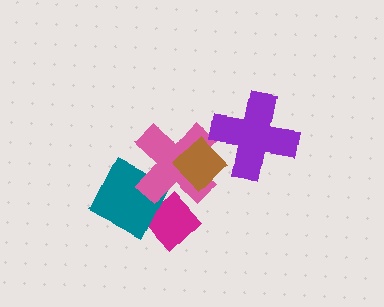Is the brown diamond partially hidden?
Yes, it is partially covered by another shape.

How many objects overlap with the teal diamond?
2 objects overlap with the teal diamond.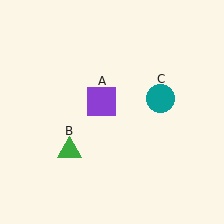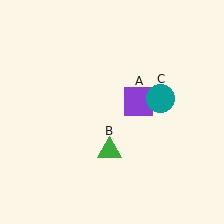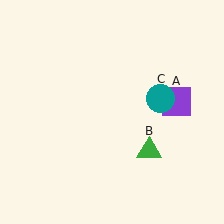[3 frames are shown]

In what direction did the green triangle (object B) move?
The green triangle (object B) moved right.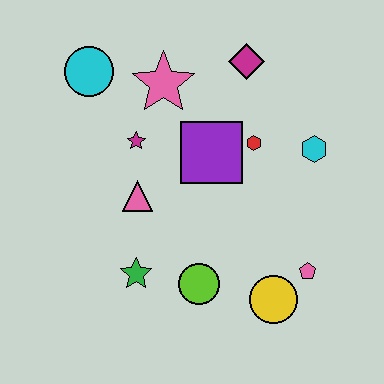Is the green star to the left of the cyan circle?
No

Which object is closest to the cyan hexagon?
The red hexagon is closest to the cyan hexagon.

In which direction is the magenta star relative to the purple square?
The magenta star is to the left of the purple square.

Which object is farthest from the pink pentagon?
The cyan circle is farthest from the pink pentagon.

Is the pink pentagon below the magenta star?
Yes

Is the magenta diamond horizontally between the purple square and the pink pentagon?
Yes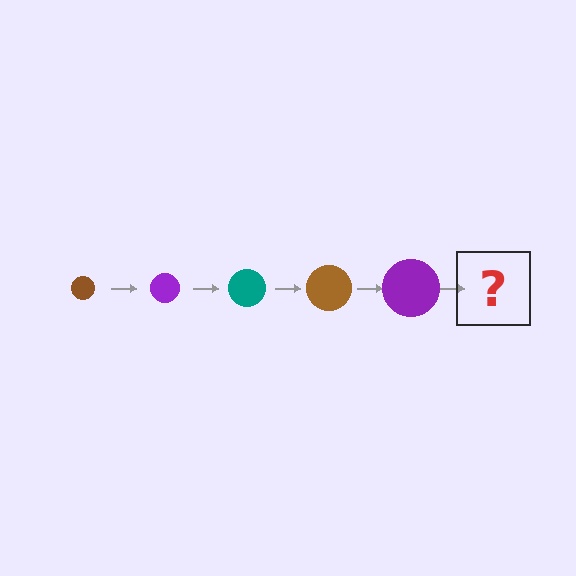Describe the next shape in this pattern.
It should be a teal circle, larger than the previous one.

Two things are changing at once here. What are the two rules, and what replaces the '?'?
The two rules are that the circle grows larger each step and the color cycles through brown, purple, and teal. The '?' should be a teal circle, larger than the previous one.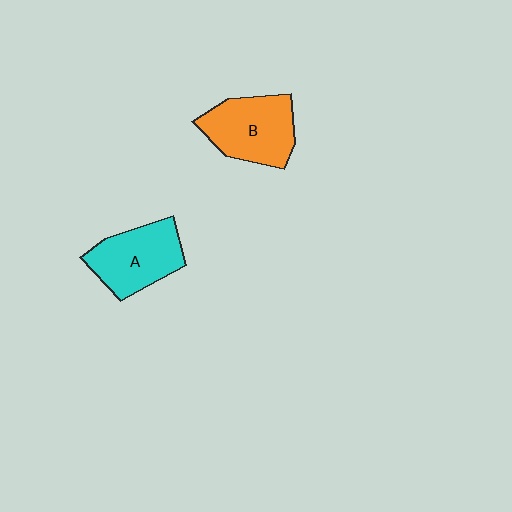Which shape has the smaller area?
Shape A (cyan).